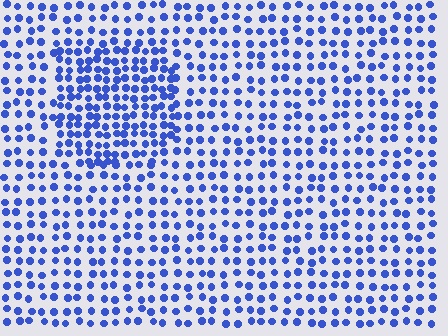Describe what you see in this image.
The image contains small blue elements arranged at two different densities. A rectangle-shaped region is visible where the elements are more densely packed than the surrounding area.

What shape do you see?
I see a rectangle.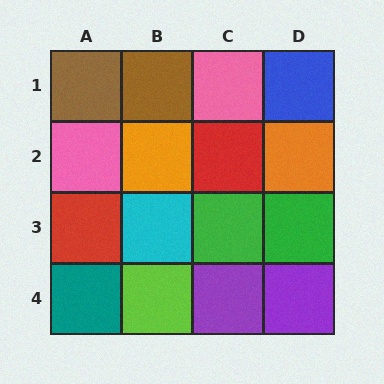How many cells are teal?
1 cell is teal.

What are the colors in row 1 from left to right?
Brown, brown, pink, blue.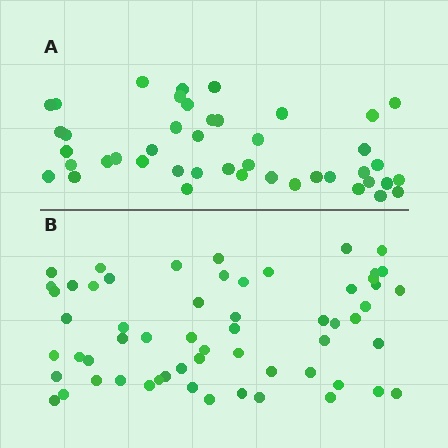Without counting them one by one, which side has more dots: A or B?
Region B (the bottom region) has more dots.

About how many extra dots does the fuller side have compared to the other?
Region B has approximately 15 more dots than region A.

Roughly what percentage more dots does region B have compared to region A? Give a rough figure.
About 35% more.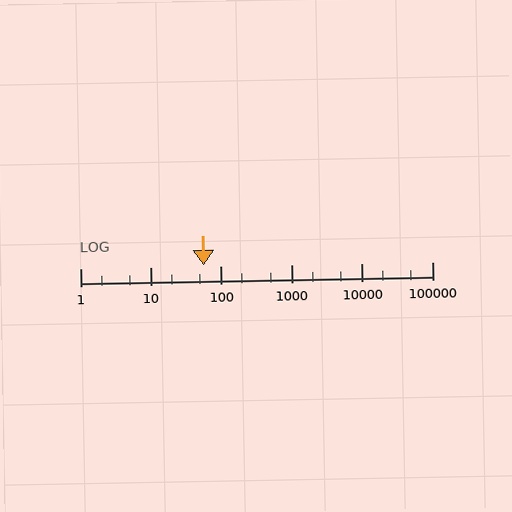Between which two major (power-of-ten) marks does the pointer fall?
The pointer is between 10 and 100.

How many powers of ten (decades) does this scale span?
The scale spans 5 decades, from 1 to 100000.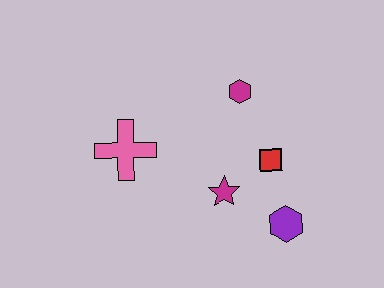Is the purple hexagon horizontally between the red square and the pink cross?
No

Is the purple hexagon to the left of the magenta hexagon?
No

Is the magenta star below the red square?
Yes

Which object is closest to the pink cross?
The magenta star is closest to the pink cross.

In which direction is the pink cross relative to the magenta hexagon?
The pink cross is to the left of the magenta hexagon.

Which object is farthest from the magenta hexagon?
The purple hexagon is farthest from the magenta hexagon.